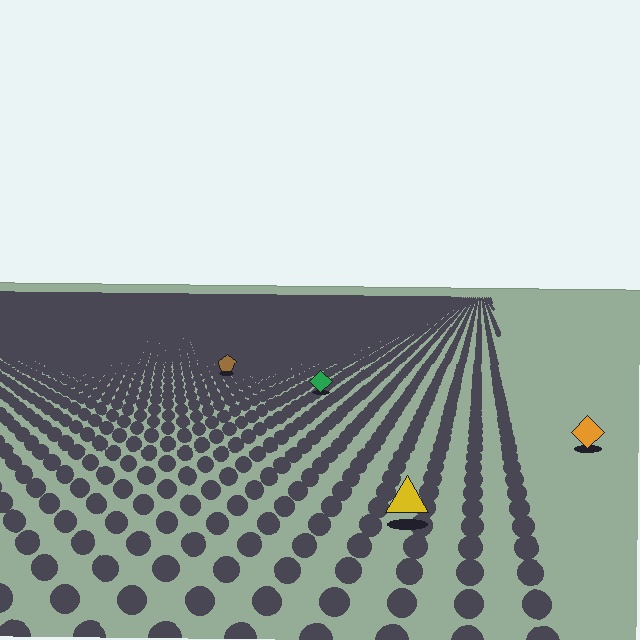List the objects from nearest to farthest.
From nearest to farthest: the yellow triangle, the orange diamond, the green diamond, the brown pentagon.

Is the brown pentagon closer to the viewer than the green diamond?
No. The green diamond is closer — you can tell from the texture gradient: the ground texture is coarser near it.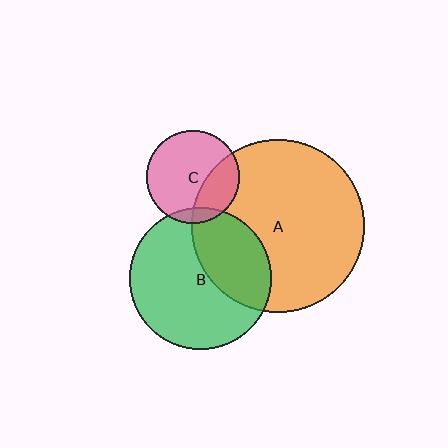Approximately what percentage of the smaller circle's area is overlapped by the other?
Approximately 10%.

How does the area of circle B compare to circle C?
Approximately 2.3 times.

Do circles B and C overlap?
Yes.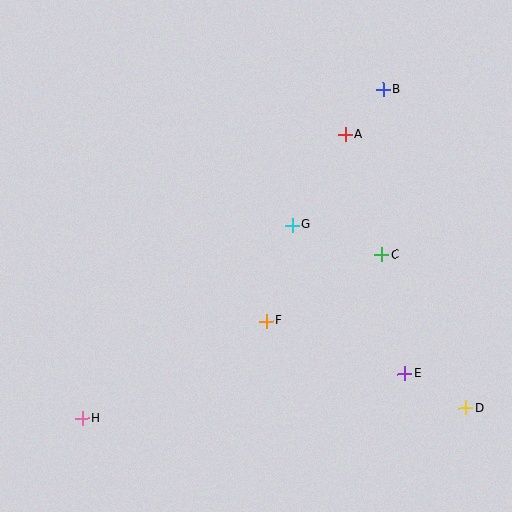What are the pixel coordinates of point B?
Point B is at (383, 89).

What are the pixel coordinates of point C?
Point C is at (382, 255).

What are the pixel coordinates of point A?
Point A is at (345, 135).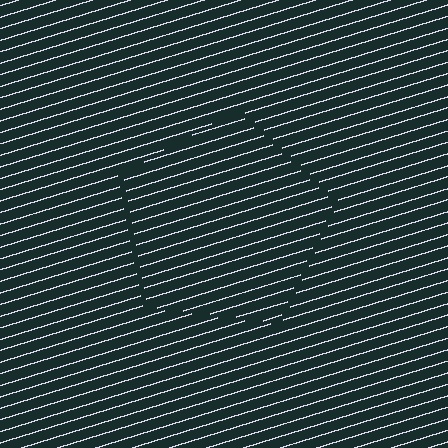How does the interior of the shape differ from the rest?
The interior of the shape contains the same grating, shifted by half a period — the contour is defined by the phase discontinuity where line-ends from the inner and outer gratings abut.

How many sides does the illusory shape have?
5 sides — the line-ends trace a pentagon.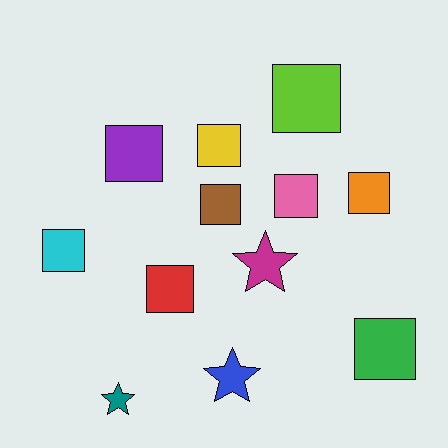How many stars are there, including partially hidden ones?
There are 3 stars.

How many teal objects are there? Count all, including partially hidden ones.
There is 1 teal object.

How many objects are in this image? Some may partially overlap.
There are 12 objects.